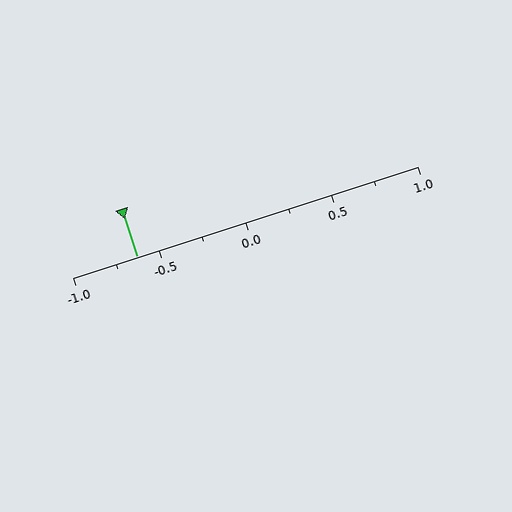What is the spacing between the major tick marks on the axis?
The major ticks are spaced 0.5 apart.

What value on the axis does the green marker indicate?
The marker indicates approximately -0.62.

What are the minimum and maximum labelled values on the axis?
The axis runs from -1.0 to 1.0.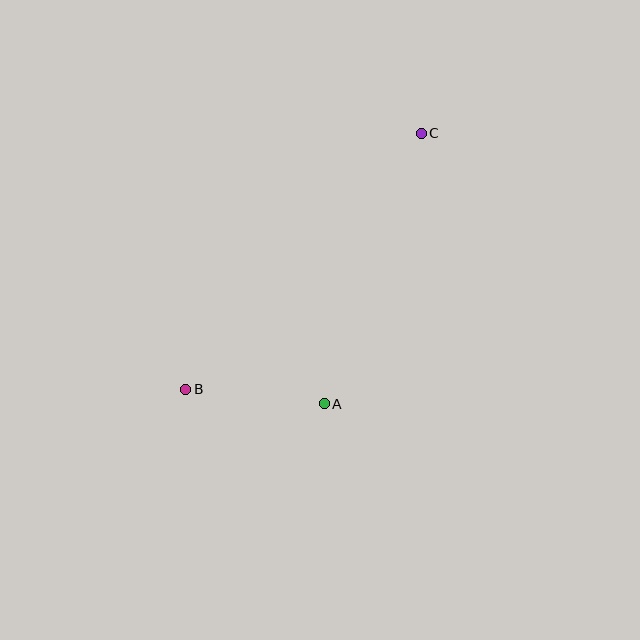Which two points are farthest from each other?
Points B and C are farthest from each other.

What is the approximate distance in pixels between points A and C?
The distance between A and C is approximately 287 pixels.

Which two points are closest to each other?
Points A and B are closest to each other.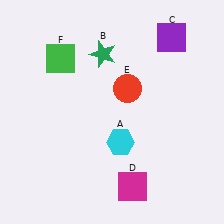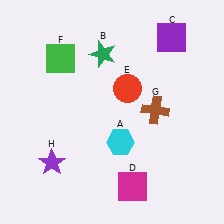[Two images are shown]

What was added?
A brown cross (G), a purple star (H) were added in Image 2.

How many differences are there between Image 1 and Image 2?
There are 2 differences between the two images.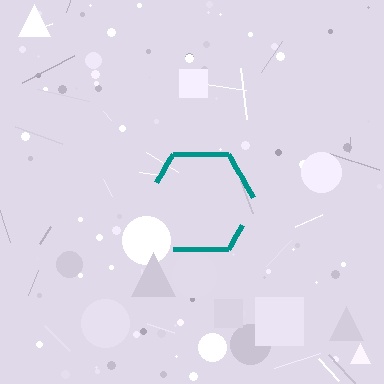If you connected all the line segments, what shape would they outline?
They would outline a hexagon.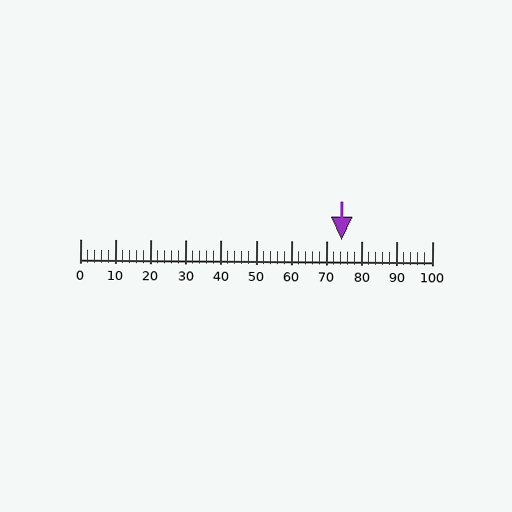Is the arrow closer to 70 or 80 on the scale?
The arrow is closer to 70.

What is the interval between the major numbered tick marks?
The major tick marks are spaced 10 units apart.